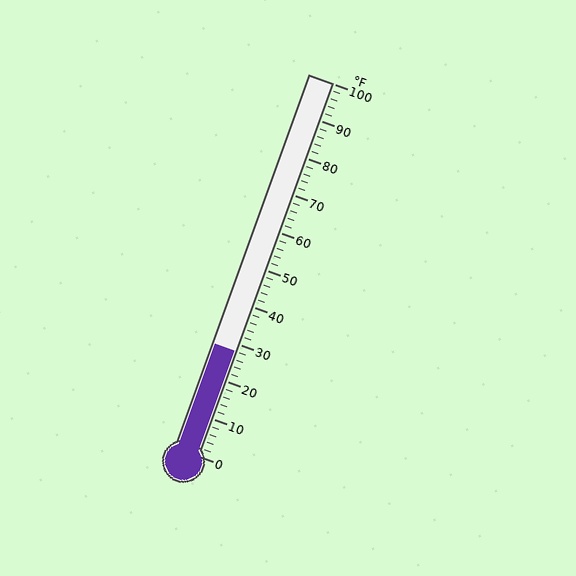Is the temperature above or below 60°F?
The temperature is below 60°F.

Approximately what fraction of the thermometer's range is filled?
The thermometer is filled to approximately 30% of its range.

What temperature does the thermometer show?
The thermometer shows approximately 28°F.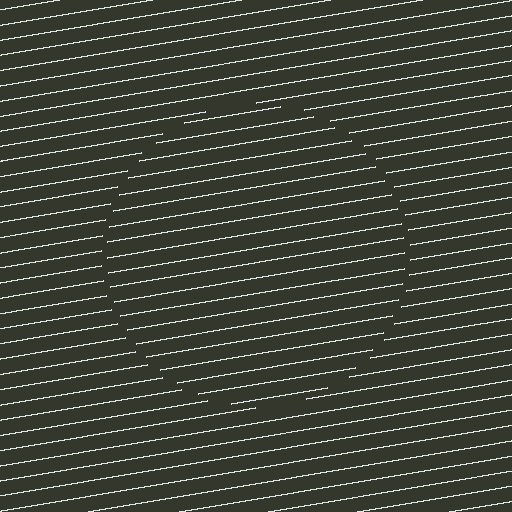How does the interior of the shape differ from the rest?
The interior of the shape contains the same grating, shifted by half a period — the contour is defined by the phase discontinuity where line-ends from the inner and outer gratings abut.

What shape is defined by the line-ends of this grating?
An illusory circle. The interior of the shape contains the same grating, shifted by half a period — the contour is defined by the phase discontinuity where line-ends from the inner and outer gratings abut.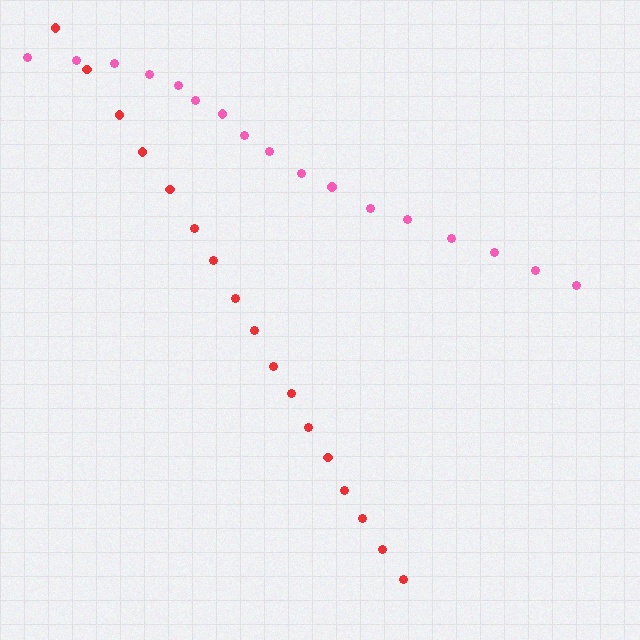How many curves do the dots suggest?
There are 2 distinct paths.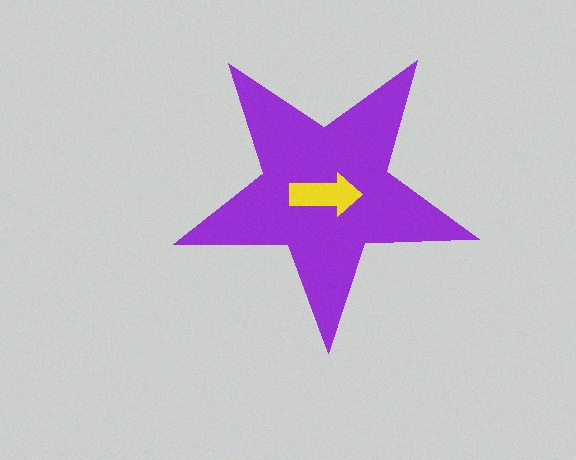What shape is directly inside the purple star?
The yellow arrow.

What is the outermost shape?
The purple star.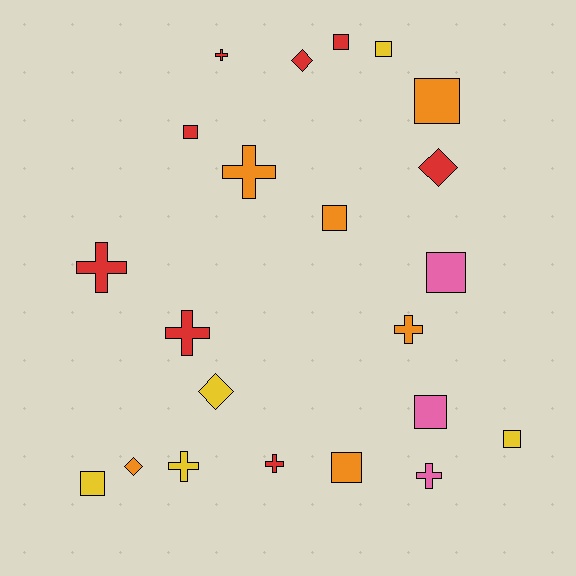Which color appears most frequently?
Red, with 8 objects.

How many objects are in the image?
There are 22 objects.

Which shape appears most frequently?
Square, with 10 objects.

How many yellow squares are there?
There are 3 yellow squares.